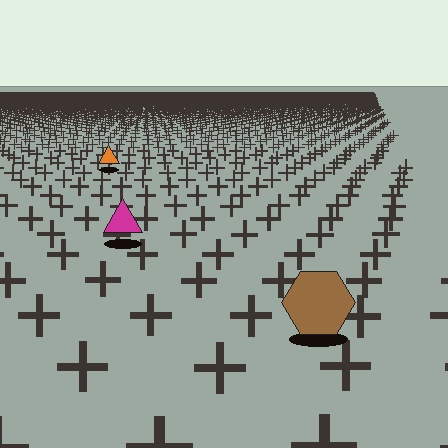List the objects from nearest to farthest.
From nearest to farthest: the brown hexagon, the magenta triangle, the orange triangle.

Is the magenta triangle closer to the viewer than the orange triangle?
Yes. The magenta triangle is closer — you can tell from the texture gradient: the ground texture is coarser near it.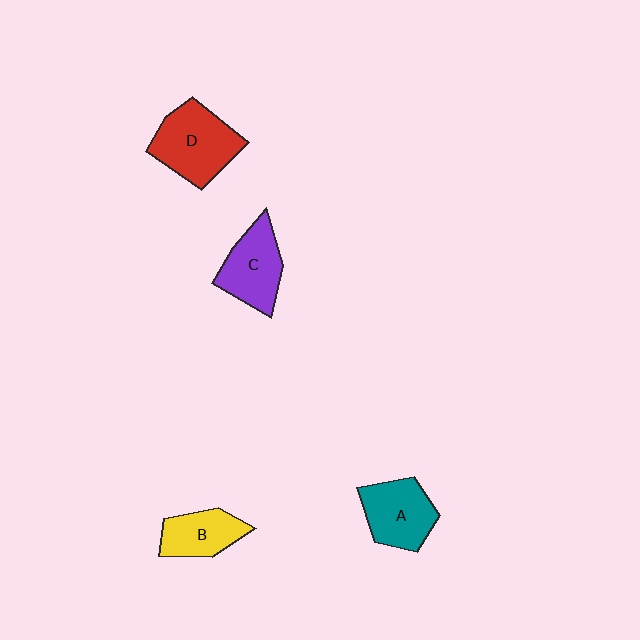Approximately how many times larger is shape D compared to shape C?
Approximately 1.2 times.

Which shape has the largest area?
Shape D (red).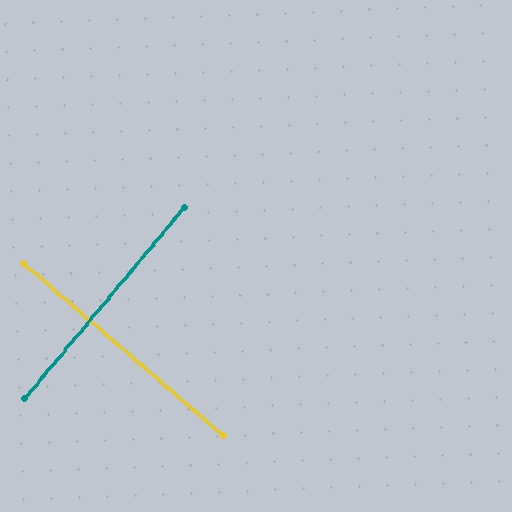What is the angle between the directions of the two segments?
Approximately 89 degrees.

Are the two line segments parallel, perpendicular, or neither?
Perpendicular — they meet at approximately 89°.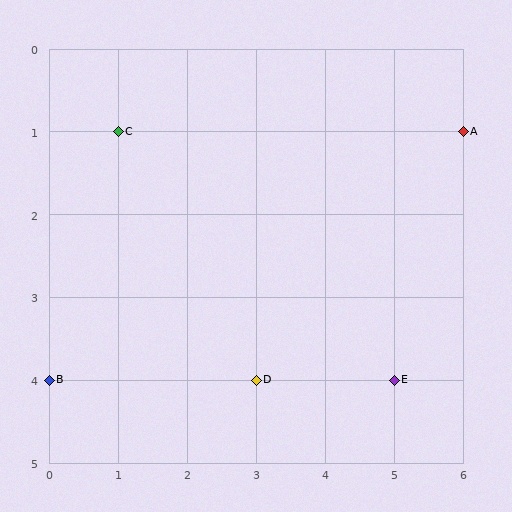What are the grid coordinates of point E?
Point E is at grid coordinates (5, 4).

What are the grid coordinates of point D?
Point D is at grid coordinates (3, 4).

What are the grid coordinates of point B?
Point B is at grid coordinates (0, 4).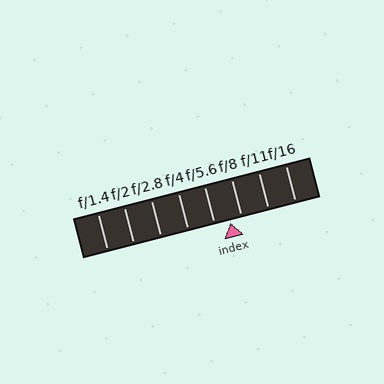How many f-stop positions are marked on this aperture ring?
There are 8 f-stop positions marked.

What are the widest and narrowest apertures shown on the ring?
The widest aperture shown is f/1.4 and the narrowest is f/16.